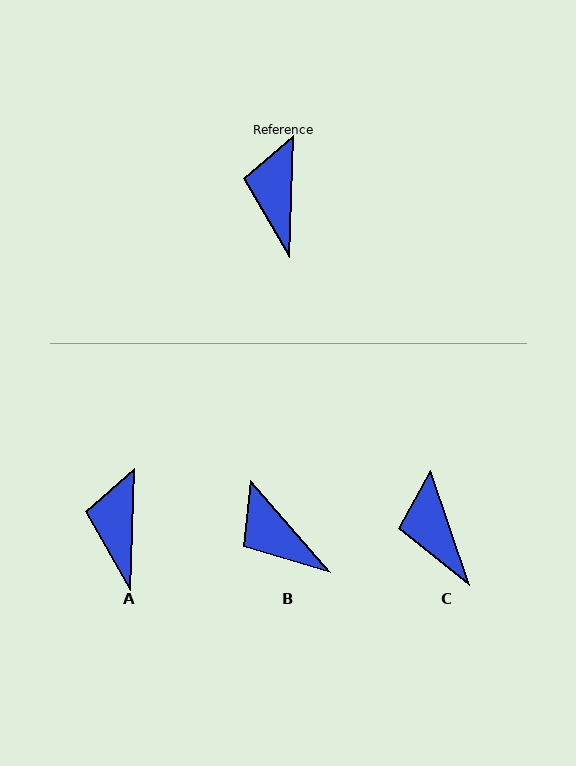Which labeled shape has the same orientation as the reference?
A.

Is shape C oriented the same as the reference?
No, it is off by about 20 degrees.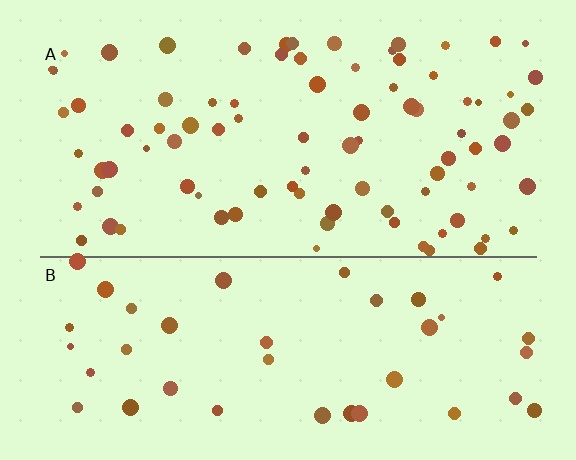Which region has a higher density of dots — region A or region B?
A (the top).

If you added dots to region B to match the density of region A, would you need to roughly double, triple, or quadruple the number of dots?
Approximately double.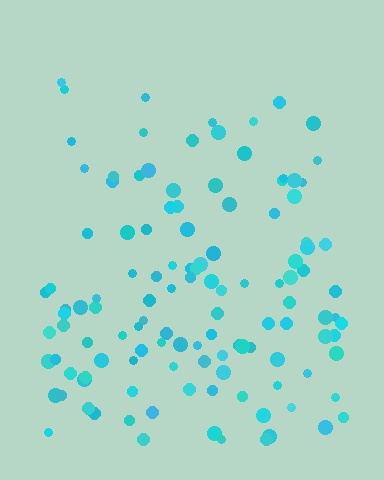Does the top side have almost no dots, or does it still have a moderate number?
Still a moderate number, just noticeably fewer than the bottom.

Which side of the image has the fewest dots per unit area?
The top.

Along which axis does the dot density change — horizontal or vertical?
Vertical.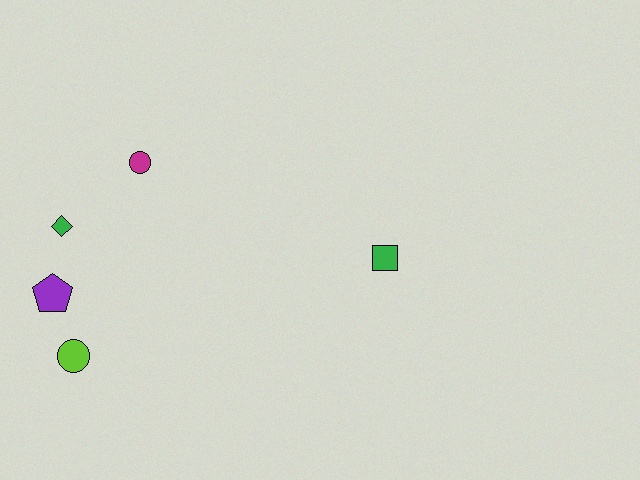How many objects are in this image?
There are 5 objects.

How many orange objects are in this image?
There are no orange objects.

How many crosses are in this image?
There are no crosses.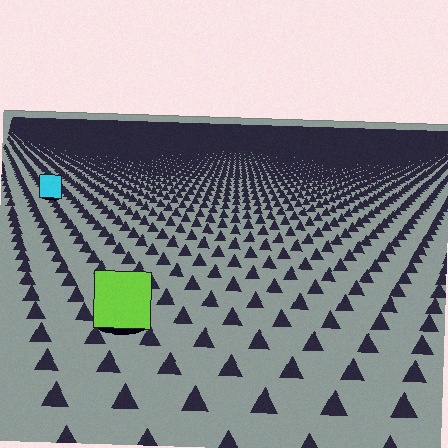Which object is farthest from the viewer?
The cyan square is farthest from the viewer. It appears smaller and the ground texture around it is denser.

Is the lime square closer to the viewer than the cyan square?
Yes. The lime square is closer — you can tell from the texture gradient: the ground texture is coarser near it.